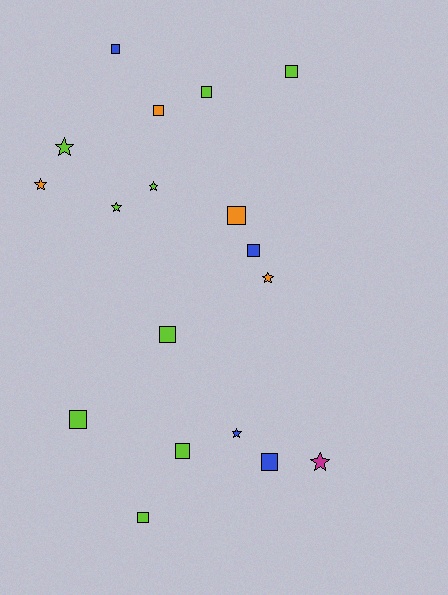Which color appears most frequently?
Lime, with 9 objects.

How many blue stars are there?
There is 1 blue star.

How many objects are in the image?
There are 18 objects.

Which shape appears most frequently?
Square, with 11 objects.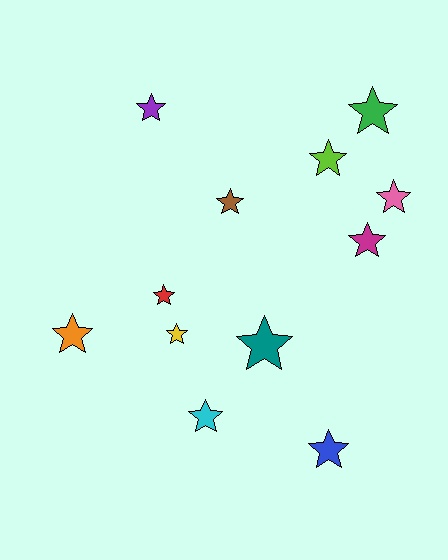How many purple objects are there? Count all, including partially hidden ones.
There is 1 purple object.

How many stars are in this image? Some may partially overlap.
There are 12 stars.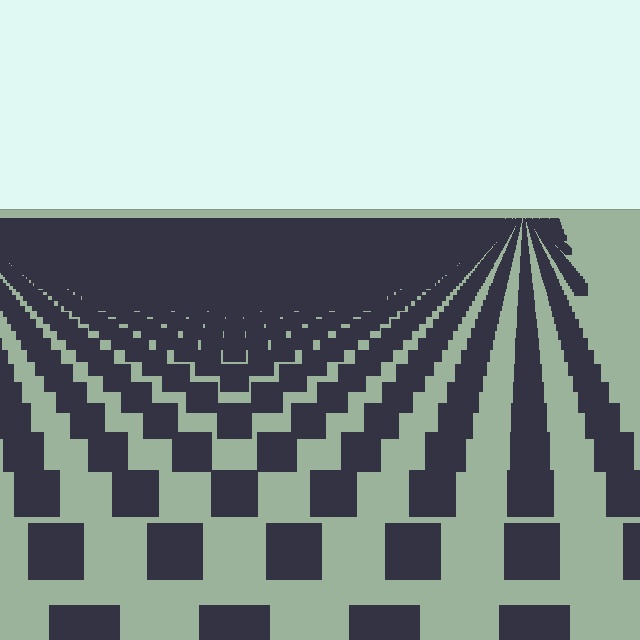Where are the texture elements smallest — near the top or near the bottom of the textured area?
Near the top.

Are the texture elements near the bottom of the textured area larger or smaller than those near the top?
Larger. Near the bottom, elements are closer to the viewer and appear at a bigger on-screen size.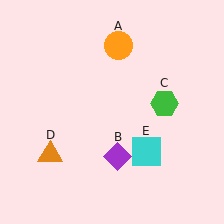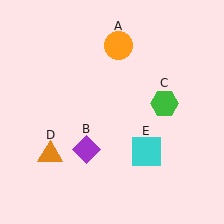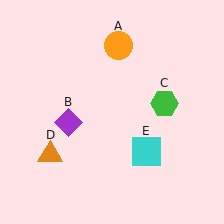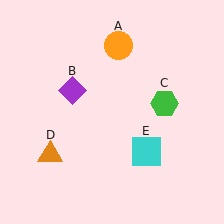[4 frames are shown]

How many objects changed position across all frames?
1 object changed position: purple diamond (object B).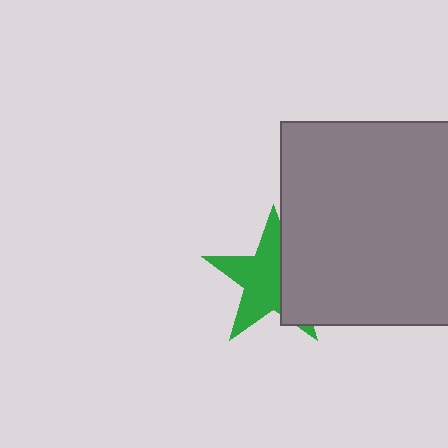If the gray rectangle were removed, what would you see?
You would see the complete green star.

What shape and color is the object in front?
The object in front is a gray rectangle.